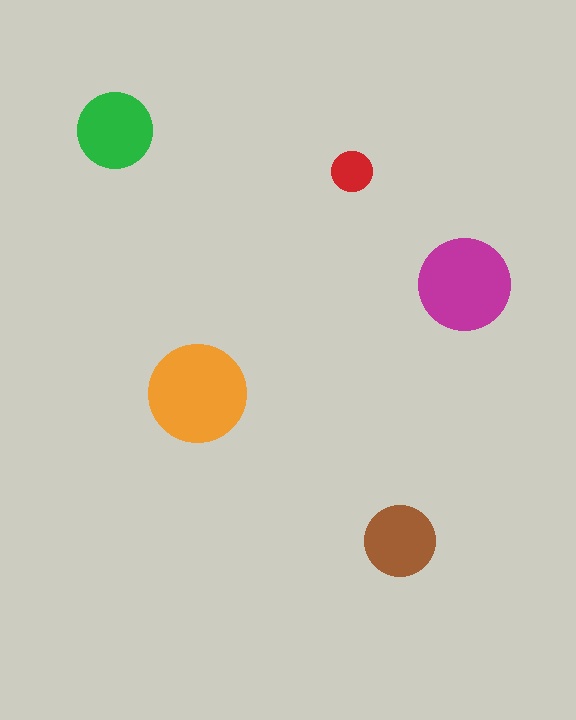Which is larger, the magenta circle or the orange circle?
The orange one.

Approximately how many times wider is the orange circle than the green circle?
About 1.5 times wider.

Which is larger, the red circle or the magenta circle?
The magenta one.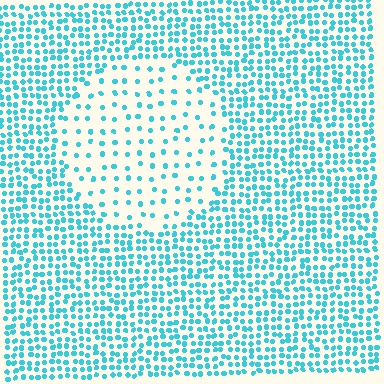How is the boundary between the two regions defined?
The boundary is defined by a change in element density (approximately 2.7x ratio). All elements are the same color, size, and shape.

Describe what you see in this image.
The image contains small cyan elements arranged at two different densities. A circle-shaped region is visible where the elements are less densely packed than the surrounding area.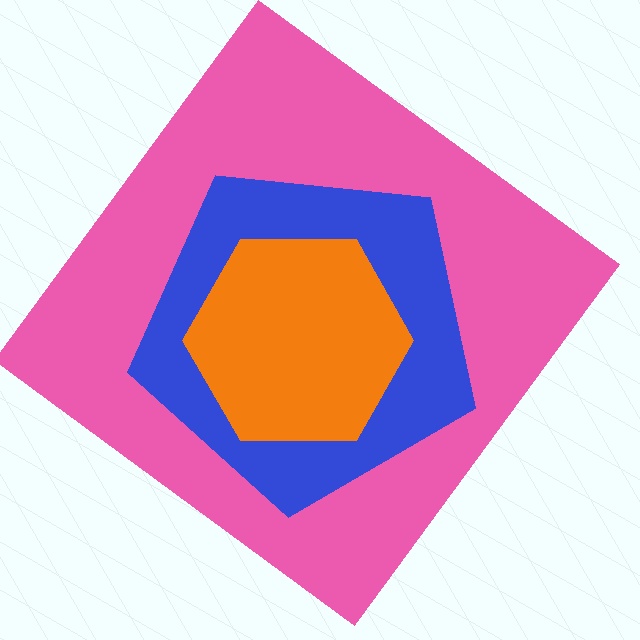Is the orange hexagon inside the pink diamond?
Yes.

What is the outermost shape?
The pink diamond.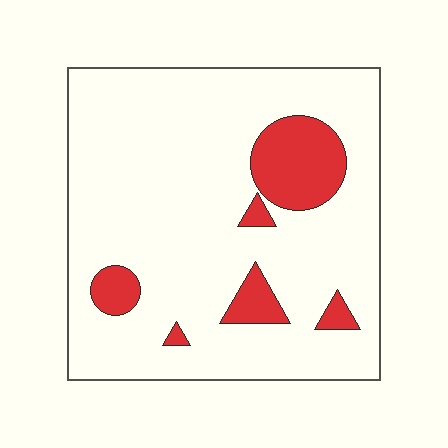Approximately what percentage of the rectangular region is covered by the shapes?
Approximately 15%.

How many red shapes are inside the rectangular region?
6.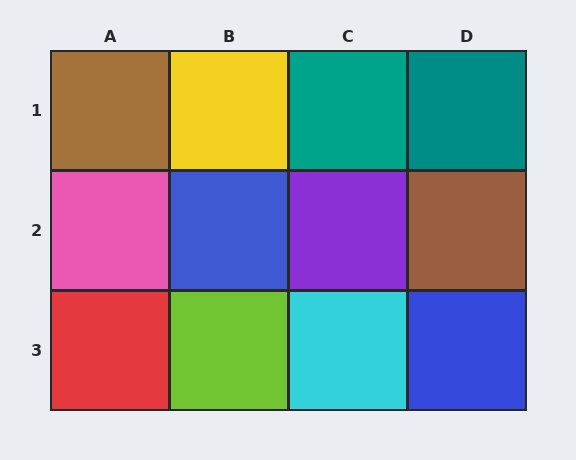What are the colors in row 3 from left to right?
Red, lime, cyan, blue.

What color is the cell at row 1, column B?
Yellow.